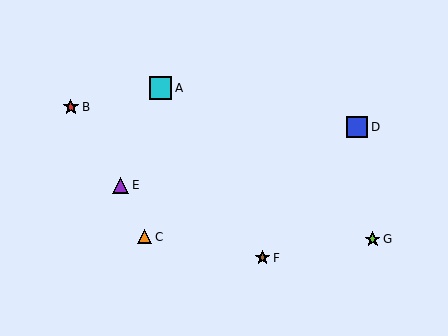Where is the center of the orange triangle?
The center of the orange triangle is at (145, 237).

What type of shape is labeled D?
Shape D is a blue square.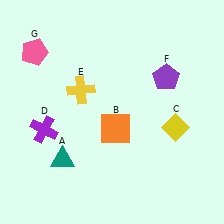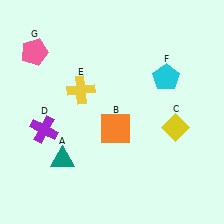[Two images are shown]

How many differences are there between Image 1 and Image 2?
There is 1 difference between the two images.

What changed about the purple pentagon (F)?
In Image 1, F is purple. In Image 2, it changed to cyan.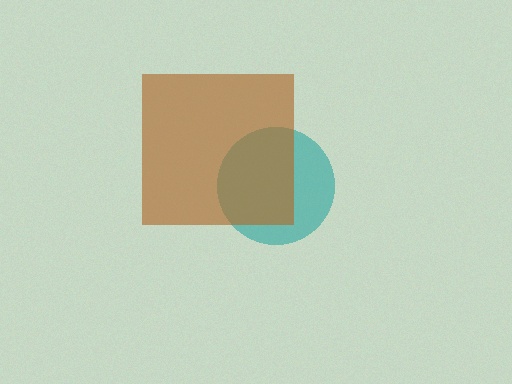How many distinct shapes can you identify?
There are 2 distinct shapes: a teal circle, a brown square.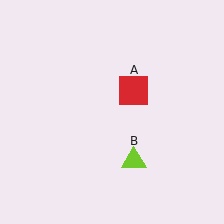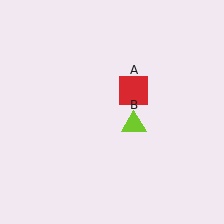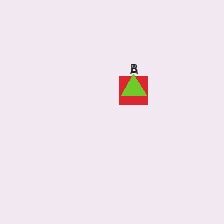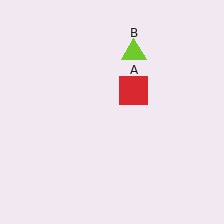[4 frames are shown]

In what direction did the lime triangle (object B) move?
The lime triangle (object B) moved up.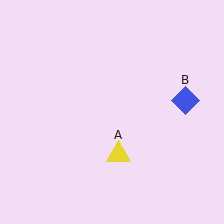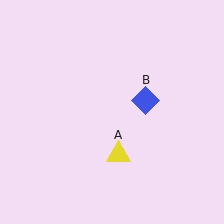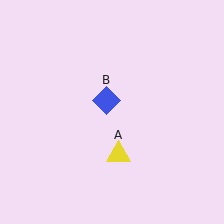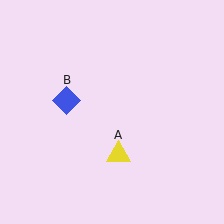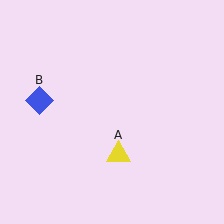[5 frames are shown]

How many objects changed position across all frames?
1 object changed position: blue diamond (object B).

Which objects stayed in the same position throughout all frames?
Yellow triangle (object A) remained stationary.